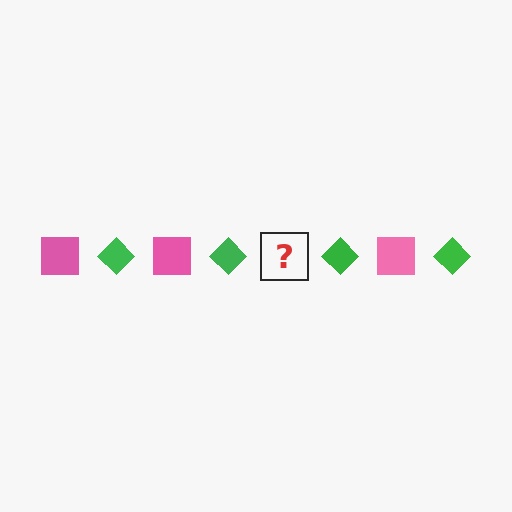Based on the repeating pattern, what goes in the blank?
The blank should be a pink square.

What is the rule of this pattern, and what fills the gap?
The rule is that the pattern alternates between pink square and green diamond. The gap should be filled with a pink square.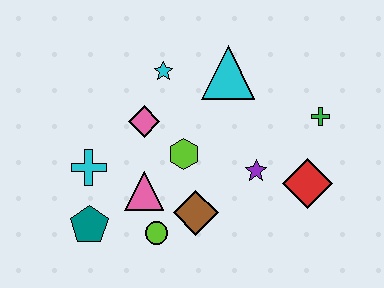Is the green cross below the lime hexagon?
No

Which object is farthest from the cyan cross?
The green cross is farthest from the cyan cross.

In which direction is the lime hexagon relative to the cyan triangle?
The lime hexagon is below the cyan triangle.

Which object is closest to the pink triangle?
The lime circle is closest to the pink triangle.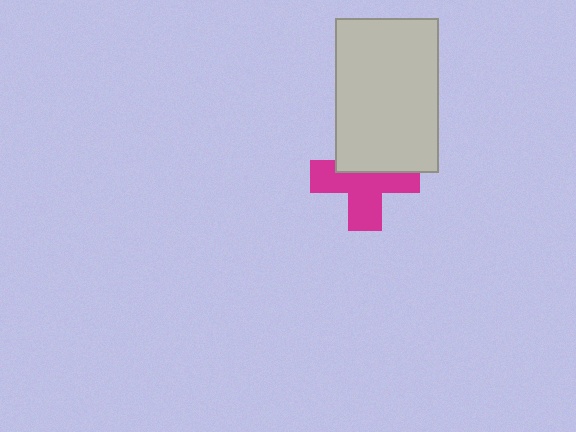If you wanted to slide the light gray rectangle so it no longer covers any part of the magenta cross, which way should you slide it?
Slide it up — that is the most direct way to separate the two shapes.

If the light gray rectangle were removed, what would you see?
You would see the complete magenta cross.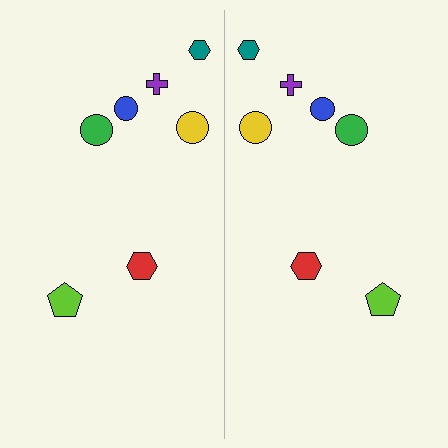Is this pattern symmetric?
Yes, this pattern has bilateral (reflection) symmetry.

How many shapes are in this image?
There are 14 shapes in this image.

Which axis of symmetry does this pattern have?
The pattern has a vertical axis of symmetry running through the center of the image.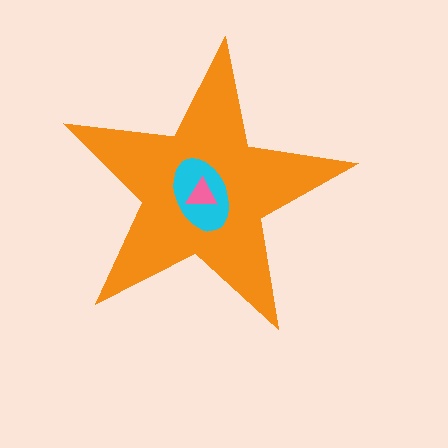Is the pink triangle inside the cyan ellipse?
Yes.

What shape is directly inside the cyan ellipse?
The pink triangle.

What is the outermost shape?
The orange star.